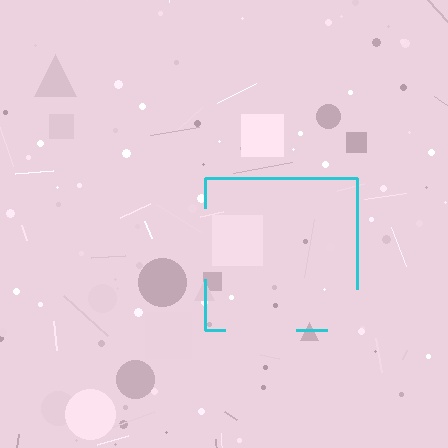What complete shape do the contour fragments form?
The contour fragments form a square.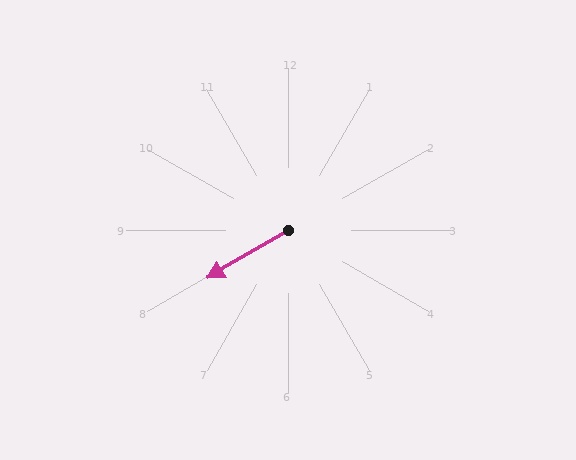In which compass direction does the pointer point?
Southwest.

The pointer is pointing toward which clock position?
Roughly 8 o'clock.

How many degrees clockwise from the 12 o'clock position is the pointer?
Approximately 239 degrees.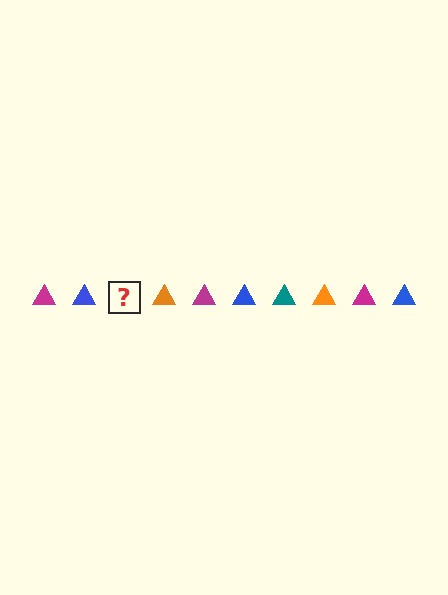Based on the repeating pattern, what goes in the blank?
The blank should be a teal triangle.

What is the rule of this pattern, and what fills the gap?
The rule is that the pattern cycles through magenta, blue, teal, orange triangles. The gap should be filled with a teal triangle.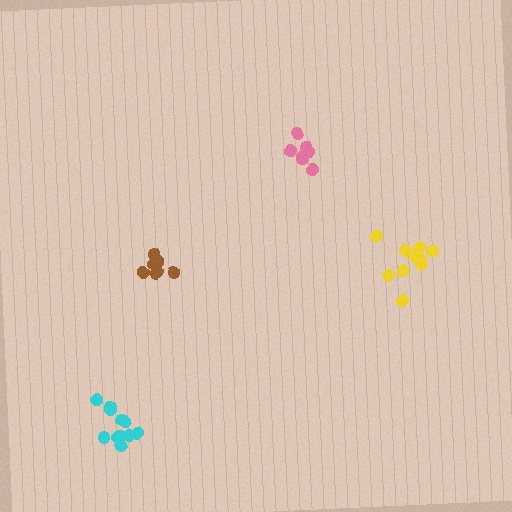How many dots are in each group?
Group 1: 8 dots, Group 2: 7 dots, Group 3: 10 dots, Group 4: 11 dots (36 total).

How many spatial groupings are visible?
There are 4 spatial groupings.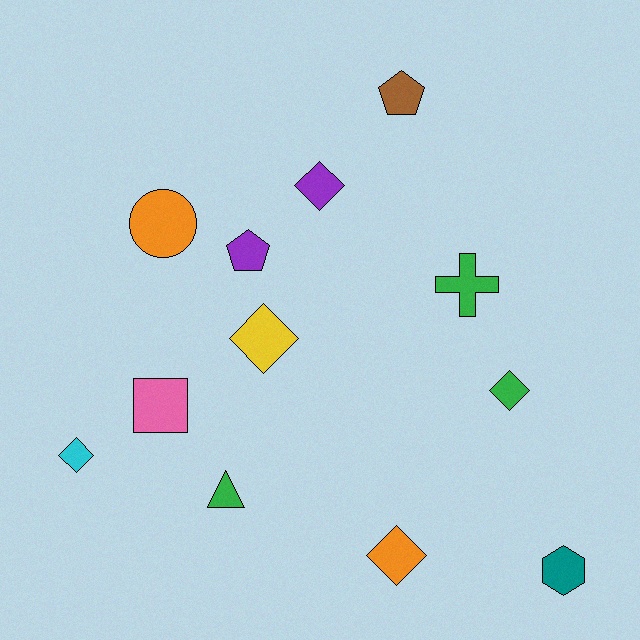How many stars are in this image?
There are no stars.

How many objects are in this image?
There are 12 objects.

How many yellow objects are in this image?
There is 1 yellow object.